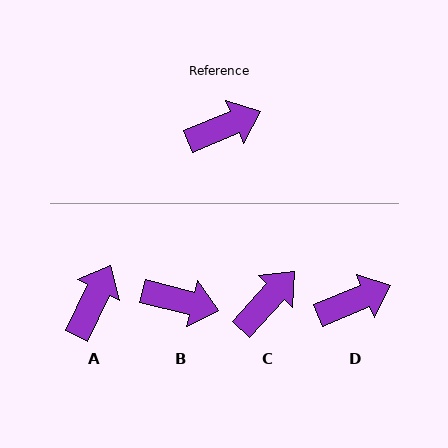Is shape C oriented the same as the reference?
No, it is off by about 24 degrees.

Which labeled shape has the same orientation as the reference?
D.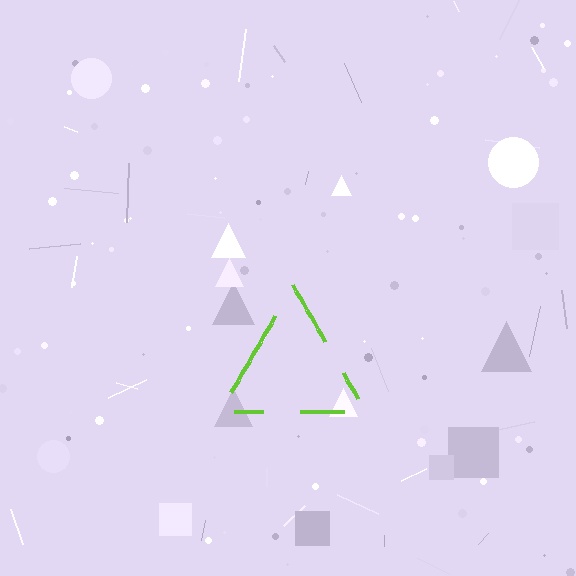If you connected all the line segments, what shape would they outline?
They would outline a triangle.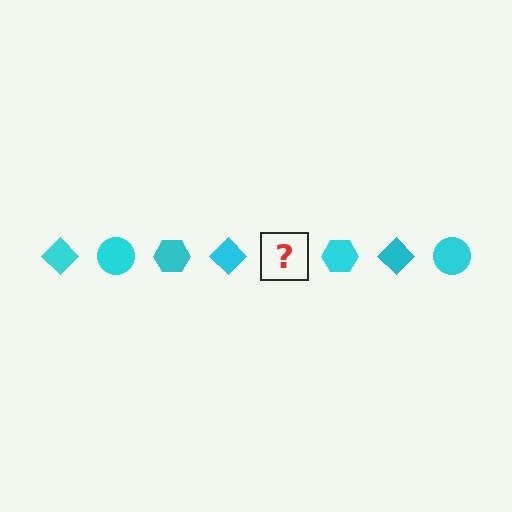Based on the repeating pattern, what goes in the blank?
The blank should be a cyan circle.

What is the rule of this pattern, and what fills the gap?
The rule is that the pattern cycles through diamond, circle, hexagon shapes in cyan. The gap should be filled with a cyan circle.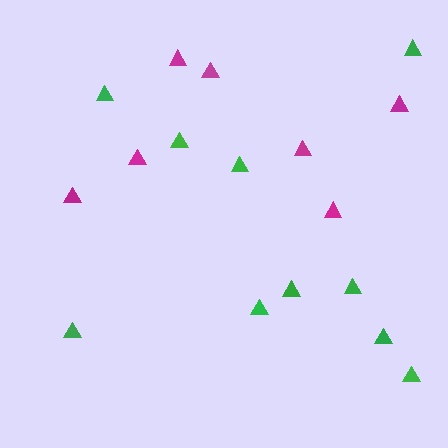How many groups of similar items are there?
There are 2 groups: one group of magenta triangles (7) and one group of green triangles (10).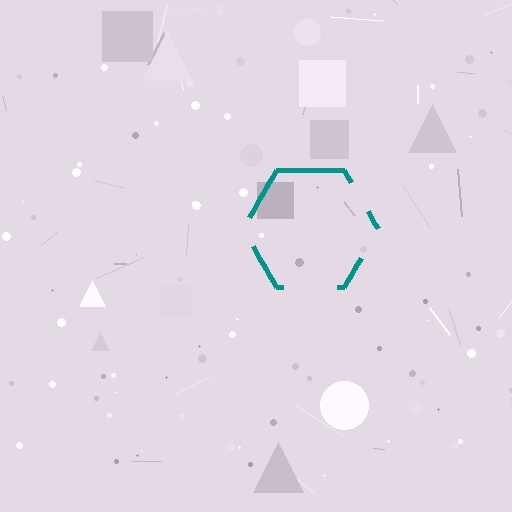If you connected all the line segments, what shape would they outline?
They would outline a hexagon.